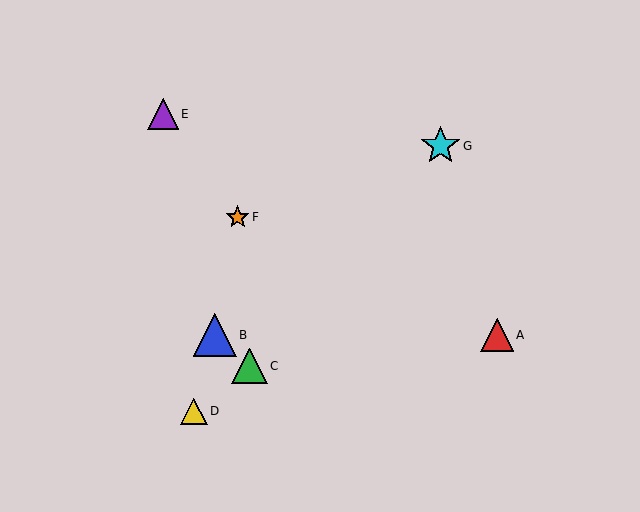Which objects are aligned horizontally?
Objects A, B are aligned horizontally.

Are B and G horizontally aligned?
No, B is at y≈335 and G is at y≈146.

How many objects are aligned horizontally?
2 objects (A, B) are aligned horizontally.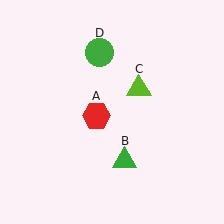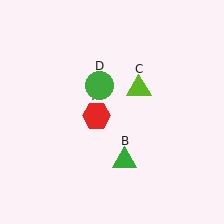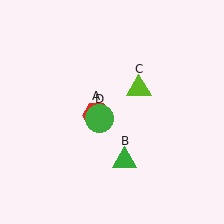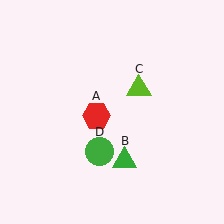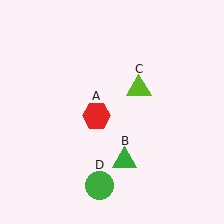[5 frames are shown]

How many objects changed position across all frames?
1 object changed position: green circle (object D).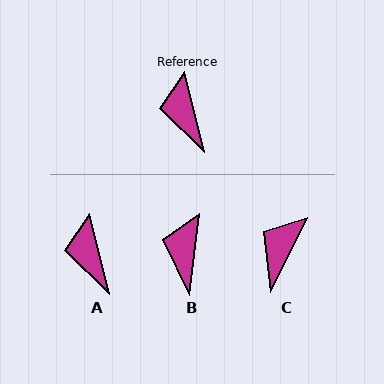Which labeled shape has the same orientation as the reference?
A.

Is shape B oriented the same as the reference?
No, it is off by about 21 degrees.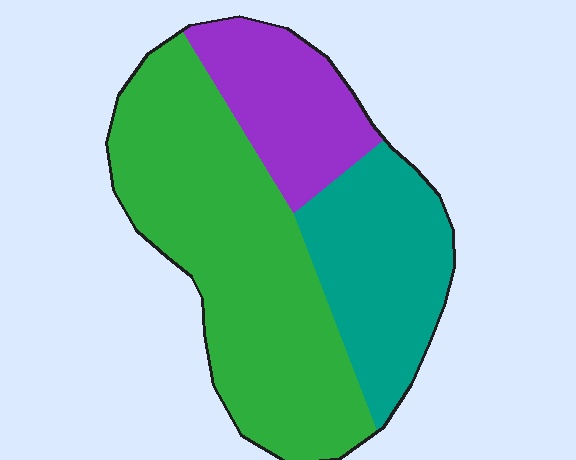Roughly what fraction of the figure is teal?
Teal covers roughly 25% of the figure.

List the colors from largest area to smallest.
From largest to smallest: green, teal, purple.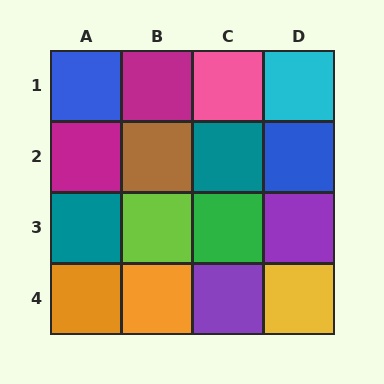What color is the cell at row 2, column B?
Brown.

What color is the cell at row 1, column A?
Blue.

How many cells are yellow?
1 cell is yellow.